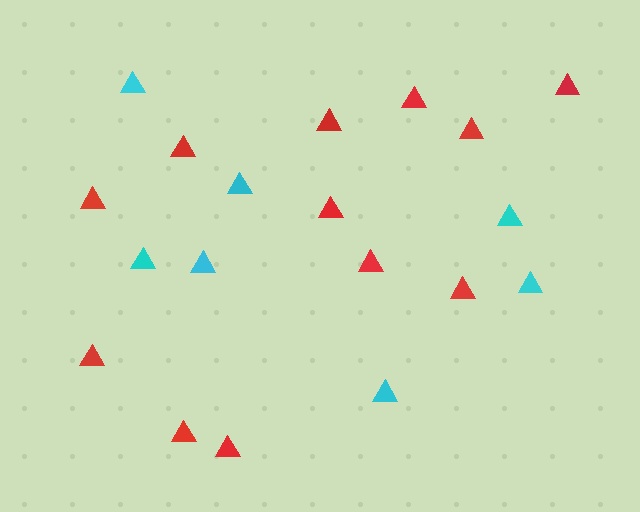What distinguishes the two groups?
There are 2 groups: one group of cyan triangles (7) and one group of red triangles (12).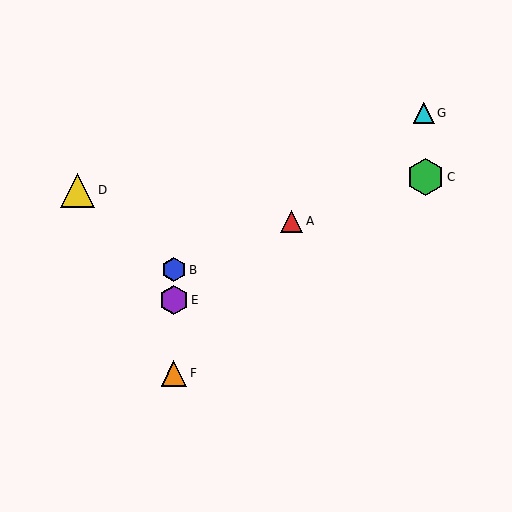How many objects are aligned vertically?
3 objects (B, E, F) are aligned vertically.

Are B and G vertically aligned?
No, B is at x≈174 and G is at x≈424.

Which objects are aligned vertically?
Objects B, E, F are aligned vertically.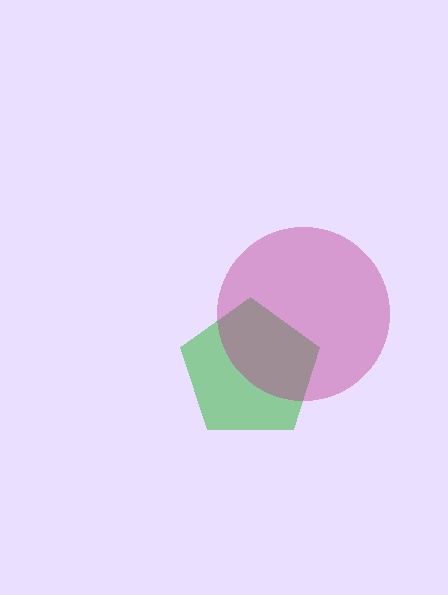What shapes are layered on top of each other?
The layered shapes are: a green pentagon, a magenta circle.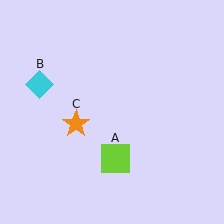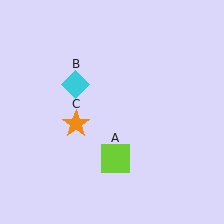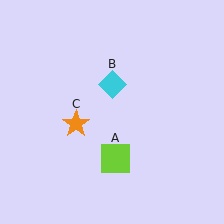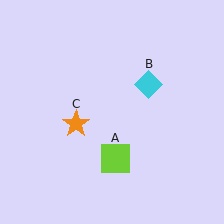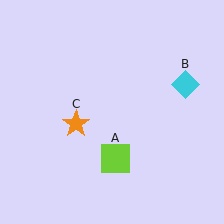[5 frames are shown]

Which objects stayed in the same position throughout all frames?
Lime square (object A) and orange star (object C) remained stationary.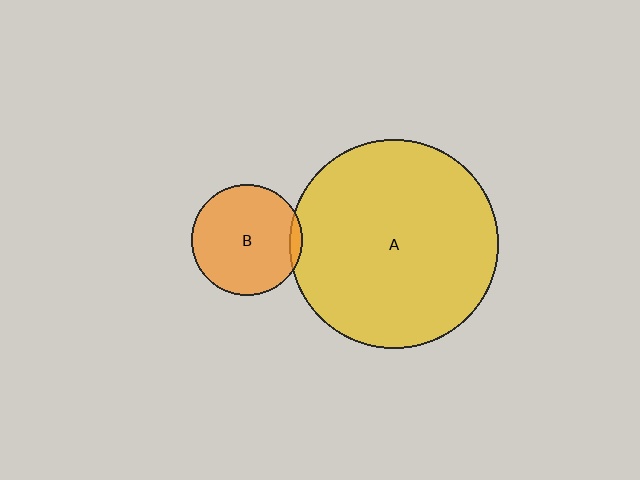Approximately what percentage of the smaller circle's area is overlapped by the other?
Approximately 5%.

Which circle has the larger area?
Circle A (yellow).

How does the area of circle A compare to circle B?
Approximately 3.5 times.